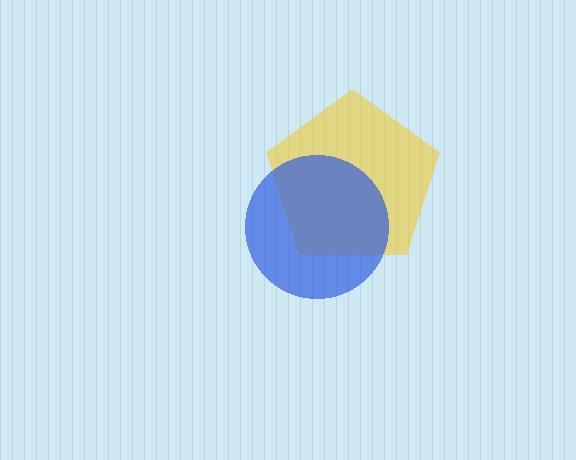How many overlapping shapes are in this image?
There are 2 overlapping shapes in the image.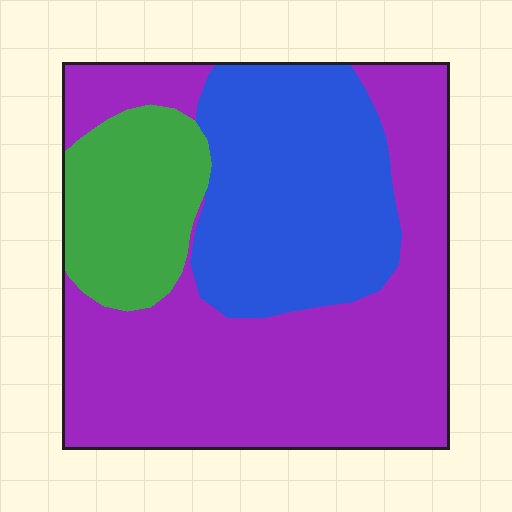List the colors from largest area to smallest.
From largest to smallest: purple, blue, green.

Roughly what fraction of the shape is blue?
Blue takes up about one third (1/3) of the shape.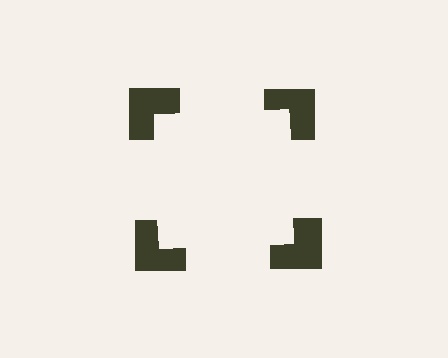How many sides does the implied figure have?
4 sides.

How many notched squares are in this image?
There are 4 — one at each vertex of the illusory square.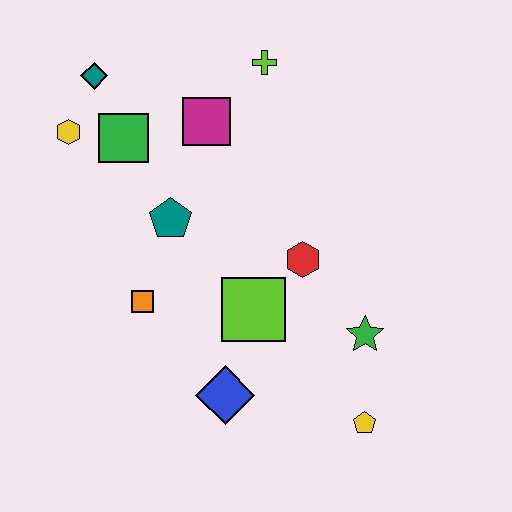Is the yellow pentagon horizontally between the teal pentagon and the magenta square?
No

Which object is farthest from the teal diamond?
The yellow pentagon is farthest from the teal diamond.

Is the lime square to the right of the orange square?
Yes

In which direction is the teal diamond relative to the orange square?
The teal diamond is above the orange square.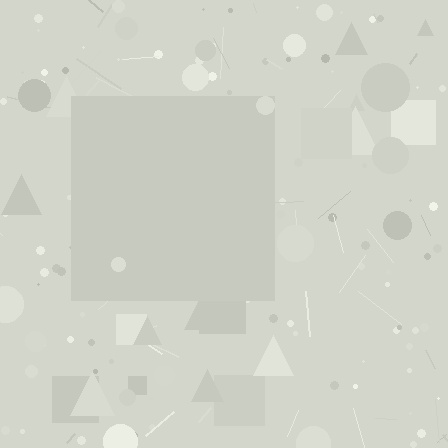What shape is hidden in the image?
A square is hidden in the image.